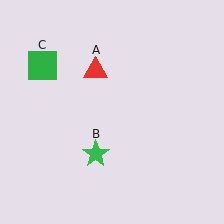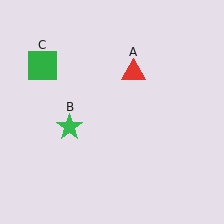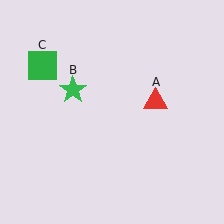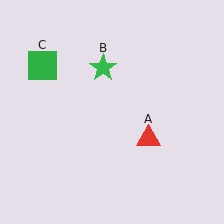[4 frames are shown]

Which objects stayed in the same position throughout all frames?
Green square (object C) remained stationary.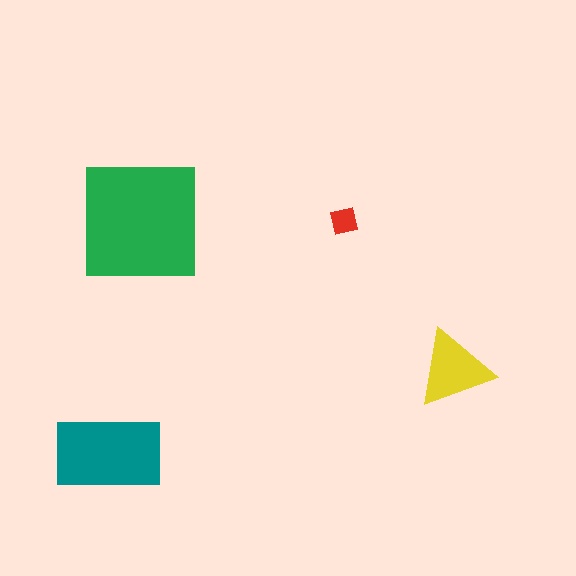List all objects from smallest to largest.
The red square, the yellow triangle, the teal rectangle, the green square.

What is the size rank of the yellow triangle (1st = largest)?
3rd.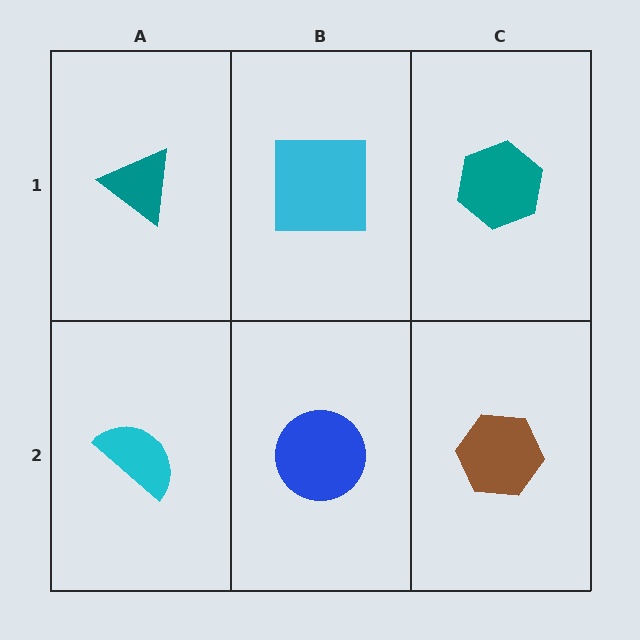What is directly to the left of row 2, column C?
A blue circle.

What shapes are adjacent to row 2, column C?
A teal hexagon (row 1, column C), a blue circle (row 2, column B).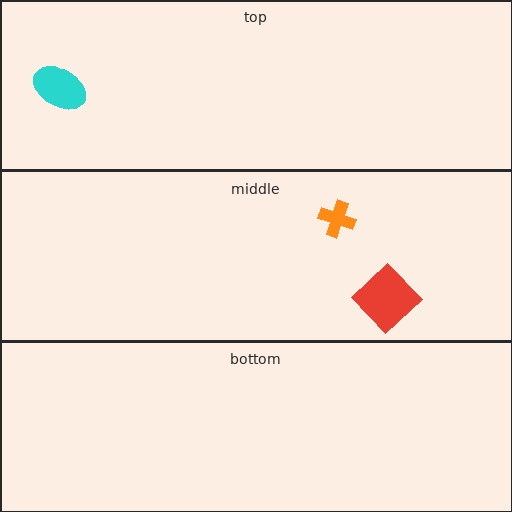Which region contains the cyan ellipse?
The top region.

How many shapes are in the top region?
1.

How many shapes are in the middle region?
2.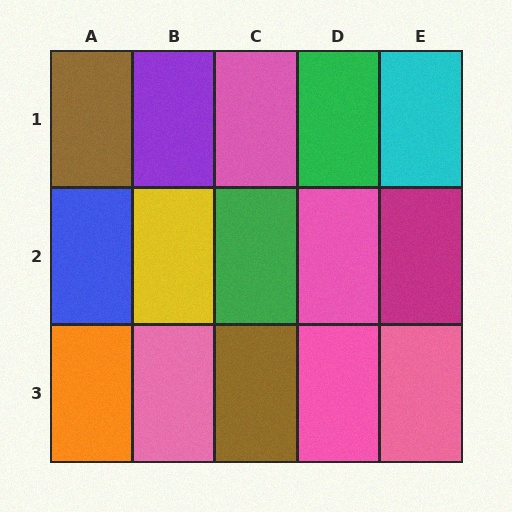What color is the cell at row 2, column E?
Magenta.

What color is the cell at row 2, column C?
Green.